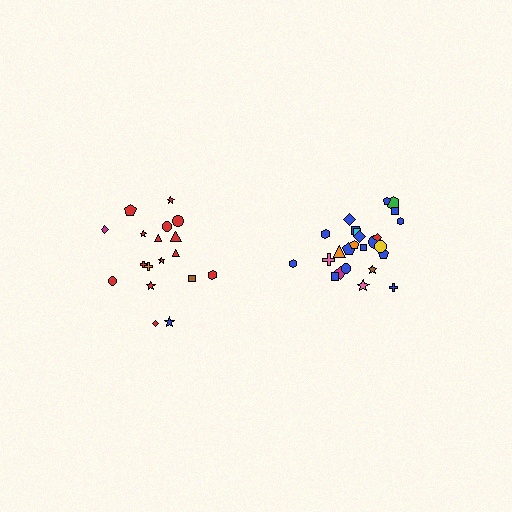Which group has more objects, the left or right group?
The right group.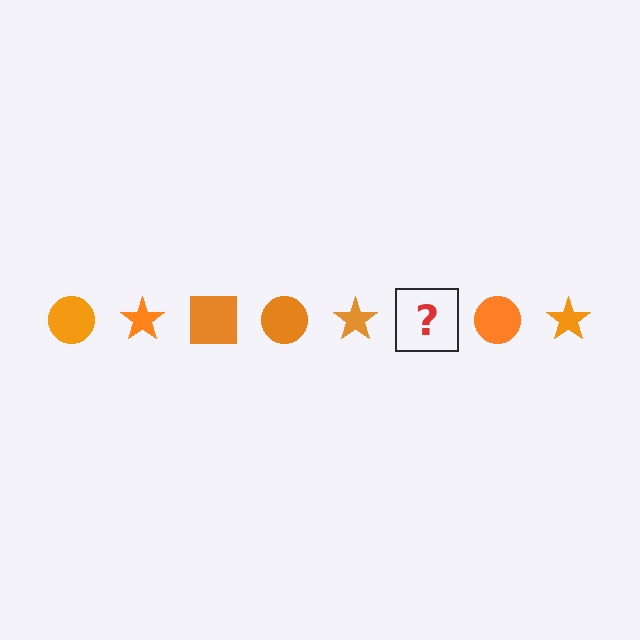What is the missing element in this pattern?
The missing element is an orange square.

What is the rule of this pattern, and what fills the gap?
The rule is that the pattern cycles through circle, star, square shapes in orange. The gap should be filled with an orange square.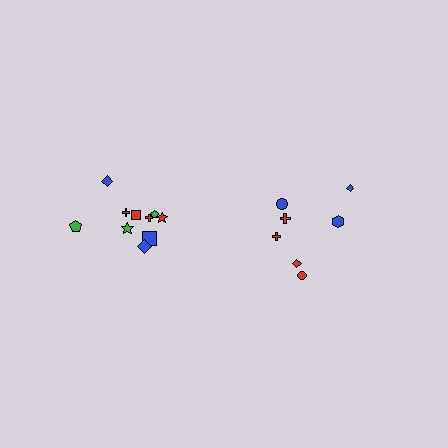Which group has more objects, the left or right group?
The left group.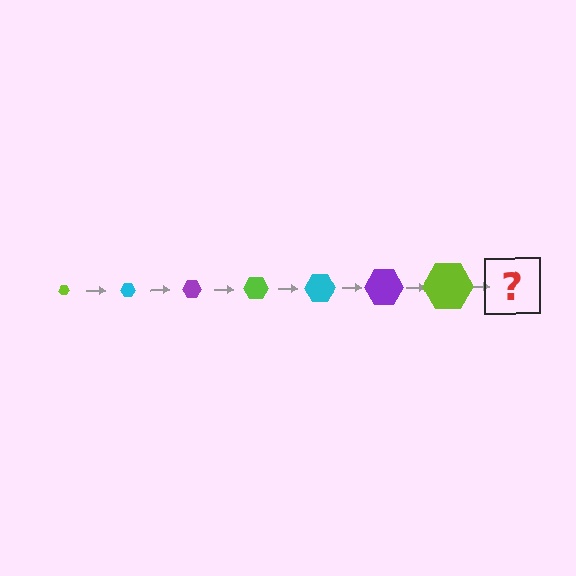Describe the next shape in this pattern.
It should be a cyan hexagon, larger than the previous one.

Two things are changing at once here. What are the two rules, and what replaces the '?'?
The two rules are that the hexagon grows larger each step and the color cycles through lime, cyan, and purple. The '?' should be a cyan hexagon, larger than the previous one.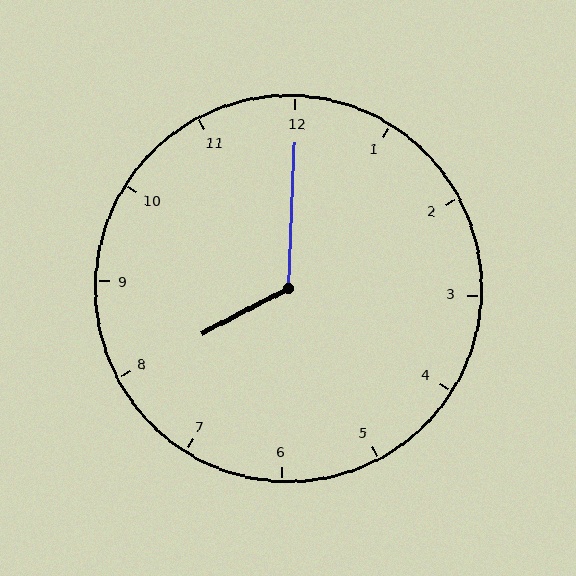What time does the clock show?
8:00.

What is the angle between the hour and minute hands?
Approximately 120 degrees.